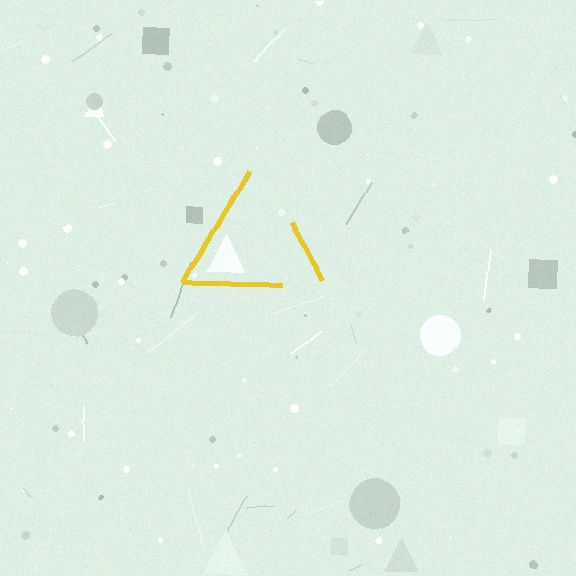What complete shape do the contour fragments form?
The contour fragments form a triangle.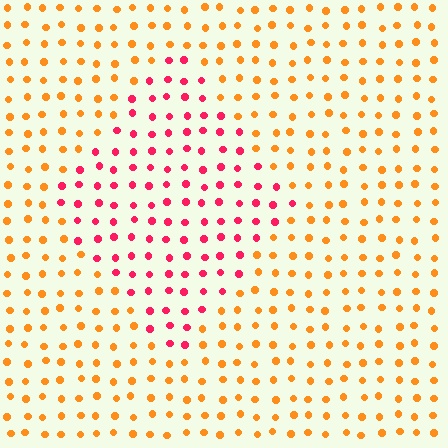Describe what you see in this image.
The image is filled with small orange elements in a uniform arrangement. A diamond-shaped region is visible where the elements are tinted to a slightly different hue, forming a subtle color boundary.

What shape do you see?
I see a diamond.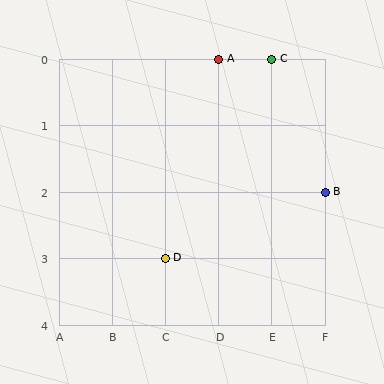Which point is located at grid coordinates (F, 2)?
Point B is at (F, 2).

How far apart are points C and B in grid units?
Points C and B are 1 column and 2 rows apart (about 2.2 grid units diagonally).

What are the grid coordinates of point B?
Point B is at grid coordinates (F, 2).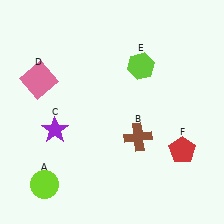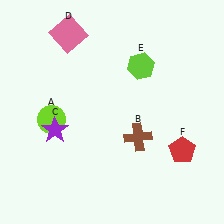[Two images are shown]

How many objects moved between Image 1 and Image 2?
2 objects moved between the two images.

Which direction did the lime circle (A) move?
The lime circle (A) moved up.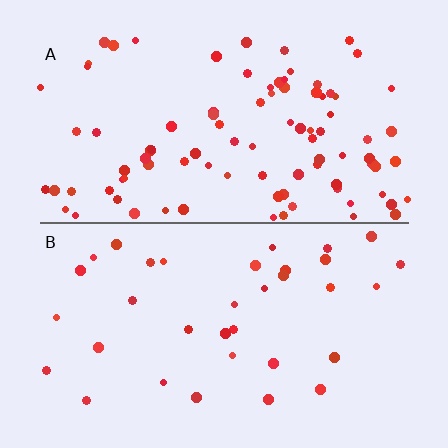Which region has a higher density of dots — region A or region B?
A (the top).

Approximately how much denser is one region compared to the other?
Approximately 2.6× — region A over region B.